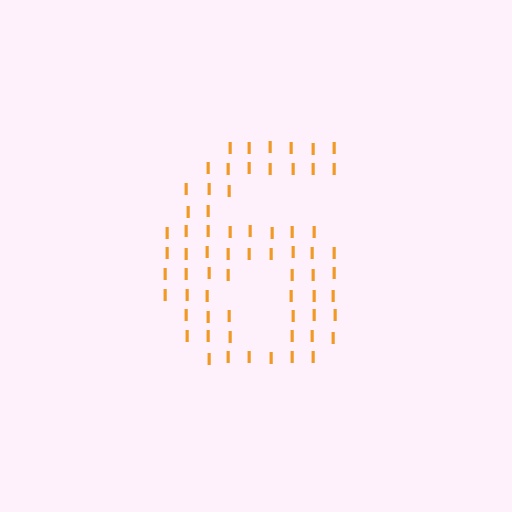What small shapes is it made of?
It is made of small letter I's.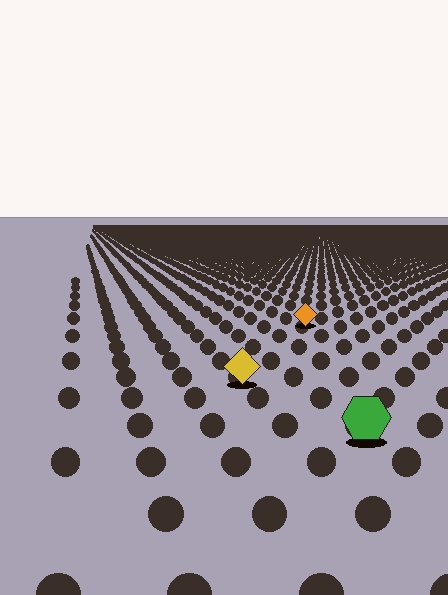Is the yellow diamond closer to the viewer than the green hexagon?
No. The green hexagon is closer — you can tell from the texture gradient: the ground texture is coarser near it.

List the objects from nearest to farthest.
From nearest to farthest: the green hexagon, the yellow diamond, the orange diamond.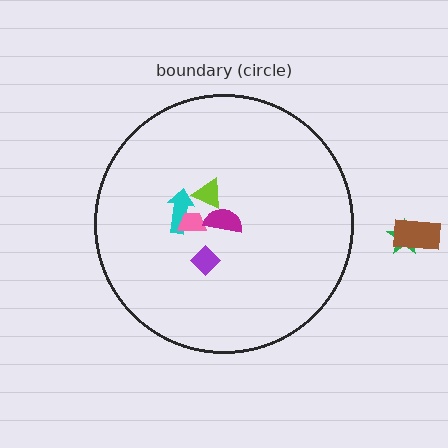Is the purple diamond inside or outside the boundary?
Inside.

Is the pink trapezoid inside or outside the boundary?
Inside.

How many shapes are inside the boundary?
5 inside, 2 outside.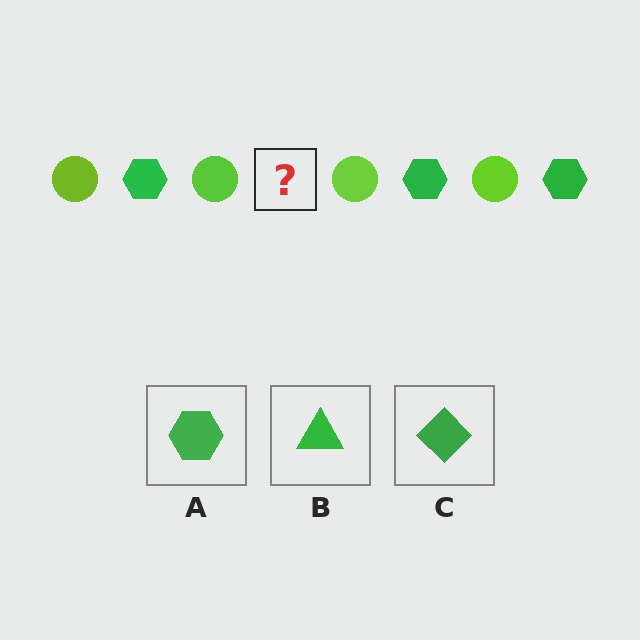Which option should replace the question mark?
Option A.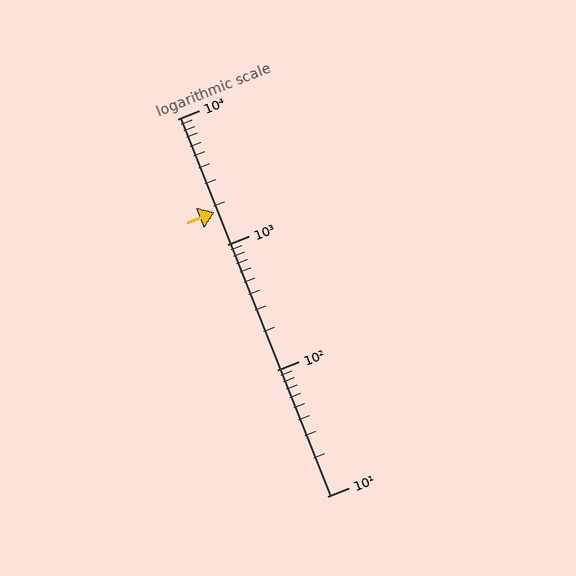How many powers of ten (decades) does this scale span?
The scale spans 3 decades, from 10 to 10000.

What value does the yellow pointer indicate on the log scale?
The pointer indicates approximately 1800.